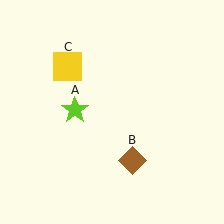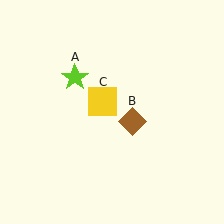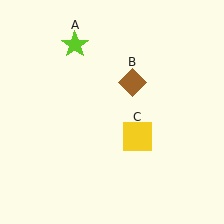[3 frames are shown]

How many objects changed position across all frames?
3 objects changed position: lime star (object A), brown diamond (object B), yellow square (object C).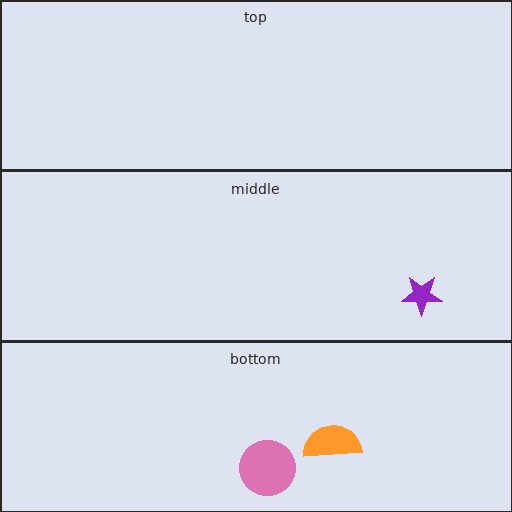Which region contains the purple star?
The middle region.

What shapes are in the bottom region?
The pink circle, the orange semicircle.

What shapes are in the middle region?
The purple star.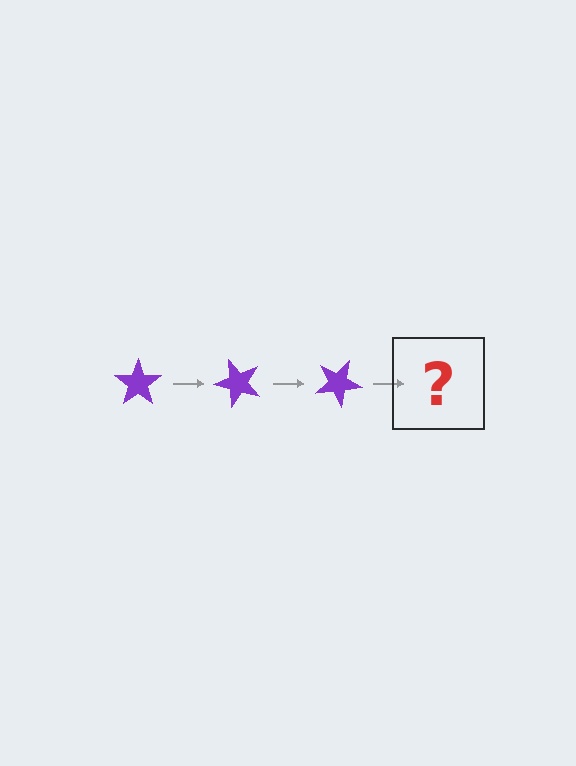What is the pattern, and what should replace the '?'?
The pattern is that the star rotates 50 degrees each step. The '?' should be a purple star rotated 150 degrees.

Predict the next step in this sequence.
The next step is a purple star rotated 150 degrees.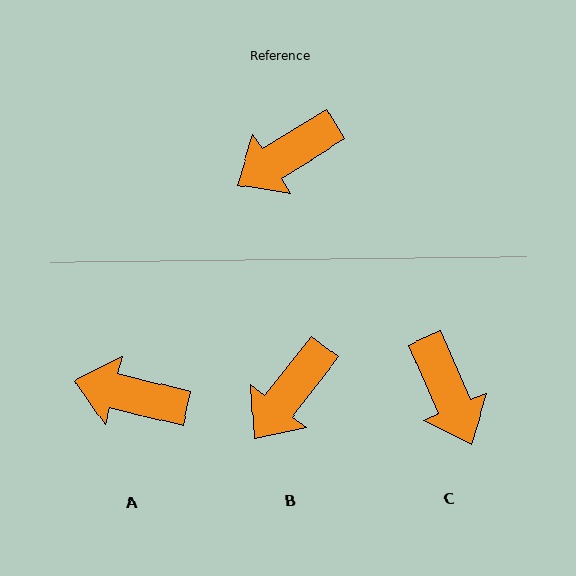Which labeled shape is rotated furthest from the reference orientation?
C, about 82 degrees away.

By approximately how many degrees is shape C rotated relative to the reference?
Approximately 82 degrees counter-clockwise.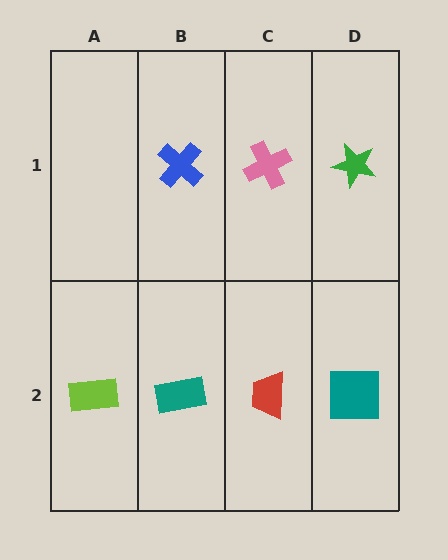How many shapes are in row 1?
3 shapes.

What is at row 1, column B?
A blue cross.